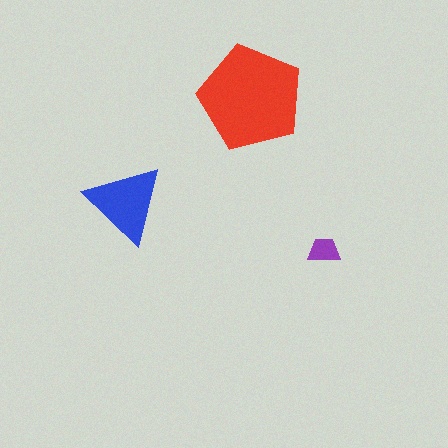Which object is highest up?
The red pentagon is topmost.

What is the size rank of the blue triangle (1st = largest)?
2nd.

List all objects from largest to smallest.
The red pentagon, the blue triangle, the purple trapezoid.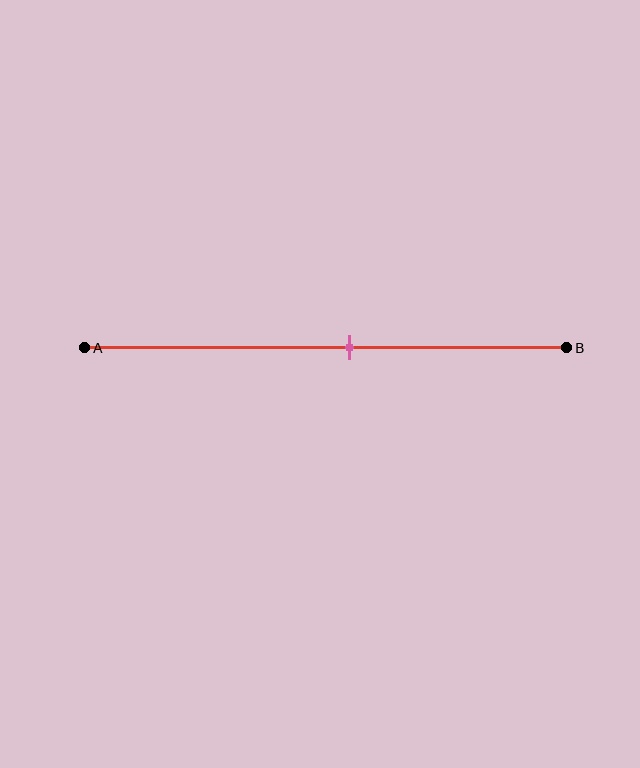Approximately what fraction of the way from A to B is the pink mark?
The pink mark is approximately 55% of the way from A to B.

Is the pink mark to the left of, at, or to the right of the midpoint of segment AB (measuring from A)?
The pink mark is to the right of the midpoint of segment AB.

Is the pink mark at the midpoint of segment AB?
No, the mark is at about 55% from A, not at the 50% midpoint.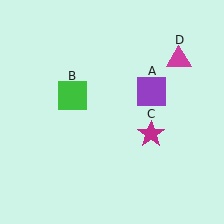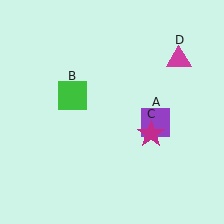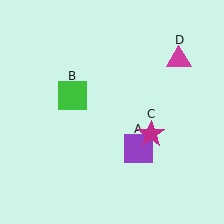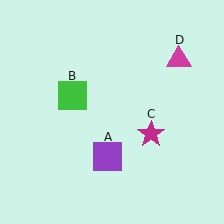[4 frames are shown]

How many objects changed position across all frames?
1 object changed position: purple square (object A).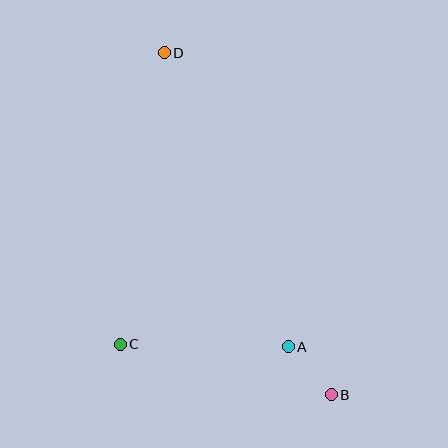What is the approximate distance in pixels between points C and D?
The distance between C and D is approximately 295 pixels.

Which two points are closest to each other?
Points A and B are closest to each other.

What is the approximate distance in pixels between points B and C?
The distance between B and C is approximately 217 pixels.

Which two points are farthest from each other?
Points B and D are farthest from each other.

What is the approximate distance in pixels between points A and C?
The distance between A and C is approximately 168 pixels.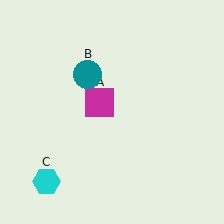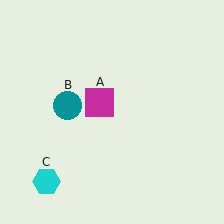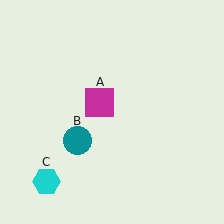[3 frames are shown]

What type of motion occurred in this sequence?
The teal circle (object B) rotated counterclockwise around the center of the scene.